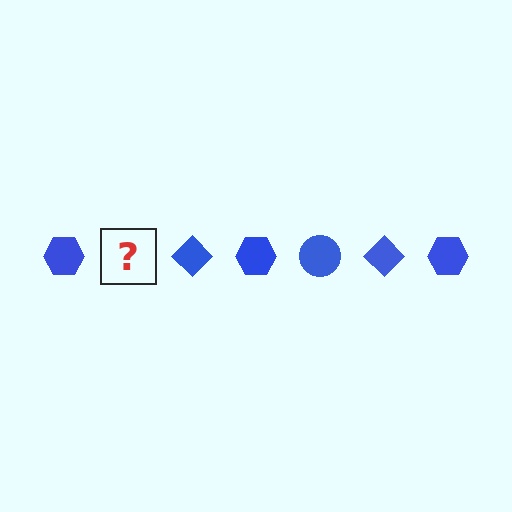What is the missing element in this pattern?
The missing element is a blue circle.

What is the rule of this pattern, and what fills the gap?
The rule is that the pattern cycles through hexagon, circle, diamond shapes in blue. The gap should be filled with a blue circle.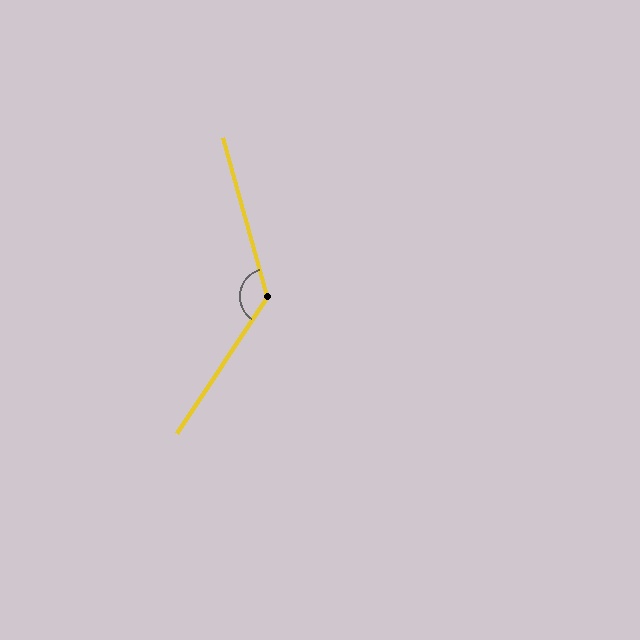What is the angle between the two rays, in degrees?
Approximately 131 degrees.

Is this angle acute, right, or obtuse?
It is obtuse.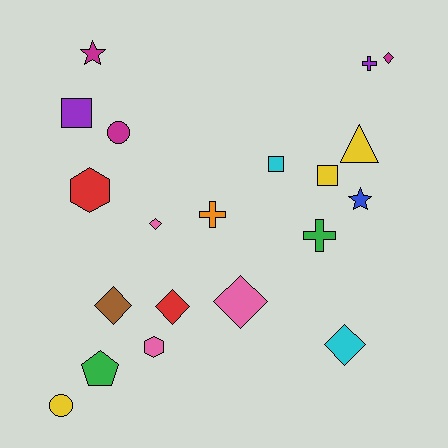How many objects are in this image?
There are 20 objects.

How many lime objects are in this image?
There are no lime objects.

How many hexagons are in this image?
There are 2 hexagons.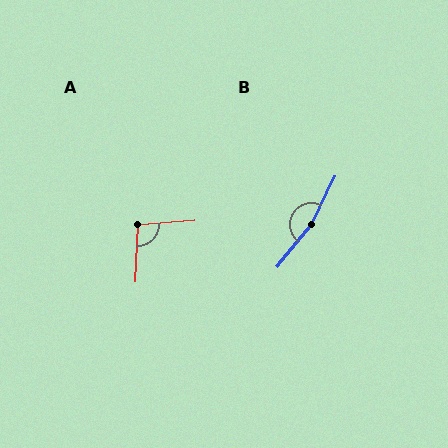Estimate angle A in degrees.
Approximately 97 degrees.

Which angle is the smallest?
A, at approximately 97 degrees.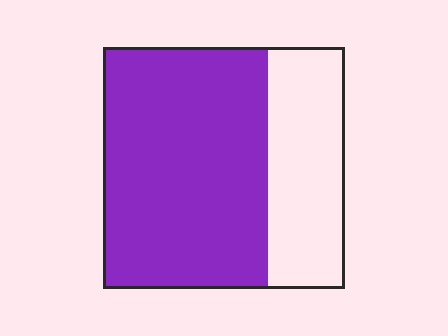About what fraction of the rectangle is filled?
About two thirds (2/3).